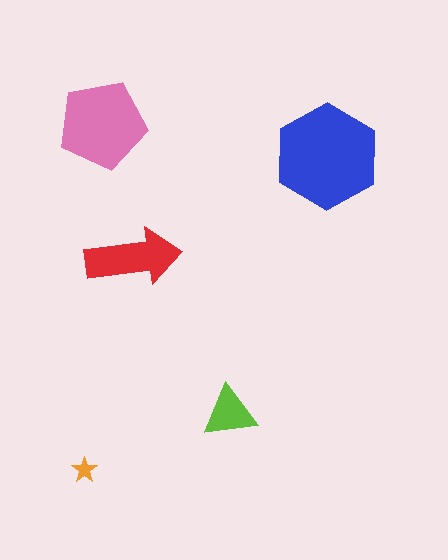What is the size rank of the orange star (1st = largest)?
5th.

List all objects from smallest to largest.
The orange star, the lime triangle, the red arrow, the pink pentagon, the blue hexagon.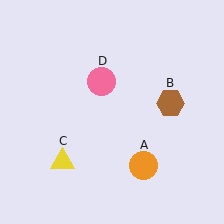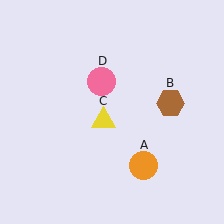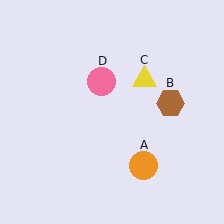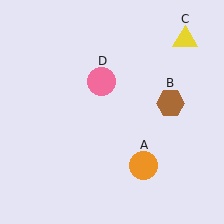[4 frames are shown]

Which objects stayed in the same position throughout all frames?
Orange circle (object A) and brown hexagon (object B) and pink circle (object D) remained stationary.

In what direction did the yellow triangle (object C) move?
The yellow triangle (object C) moved up and to the right.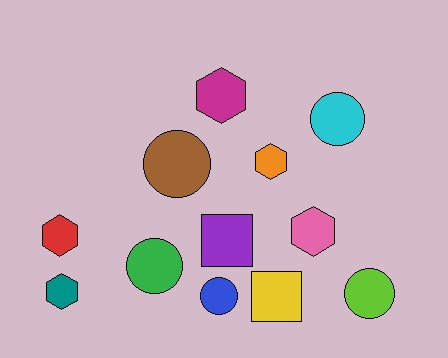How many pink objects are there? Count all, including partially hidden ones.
There is 1 pink object.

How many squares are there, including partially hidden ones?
There are 2 squares.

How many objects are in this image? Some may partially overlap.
There are 12 objects.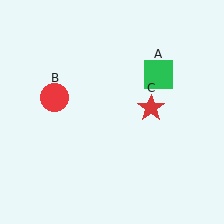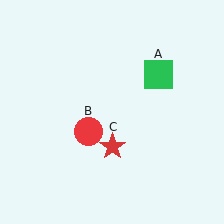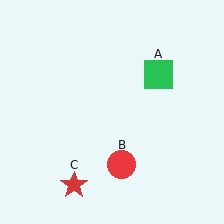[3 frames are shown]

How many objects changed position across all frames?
2 objects changed position: red circle (object B), red star (object C).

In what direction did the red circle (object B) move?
The red circle (object B) moved down and to the right.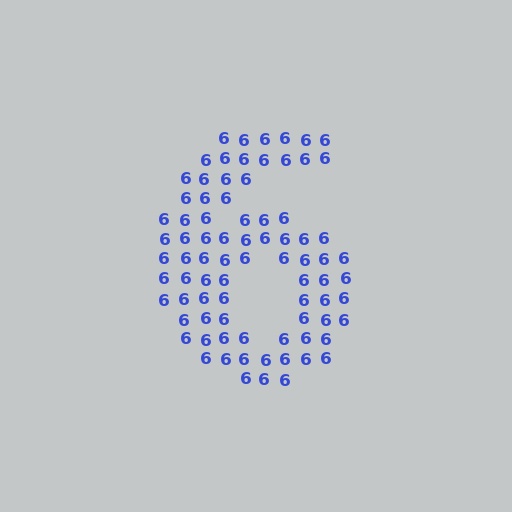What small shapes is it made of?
It is made of small digit 6's.